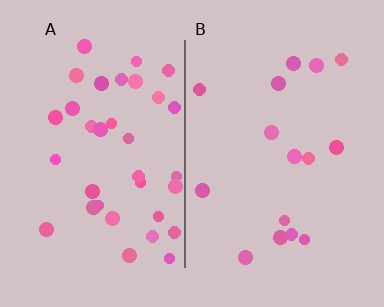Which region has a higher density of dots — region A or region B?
A (the left).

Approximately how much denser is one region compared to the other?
Approximately 2.2× — region A over region B.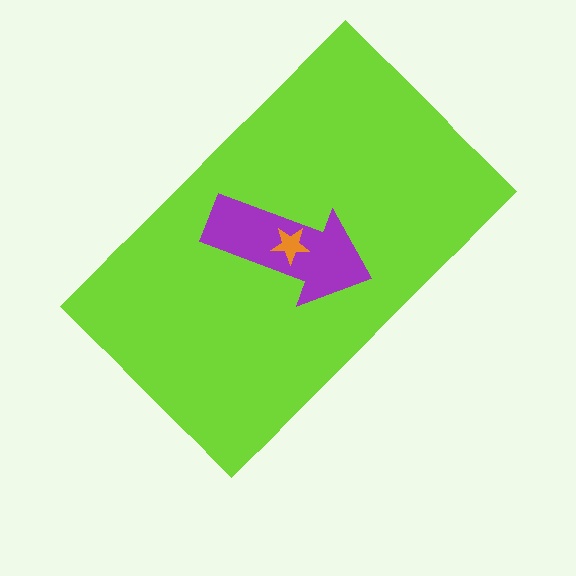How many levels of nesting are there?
3.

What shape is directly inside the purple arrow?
The orange star.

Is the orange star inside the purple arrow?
Yes.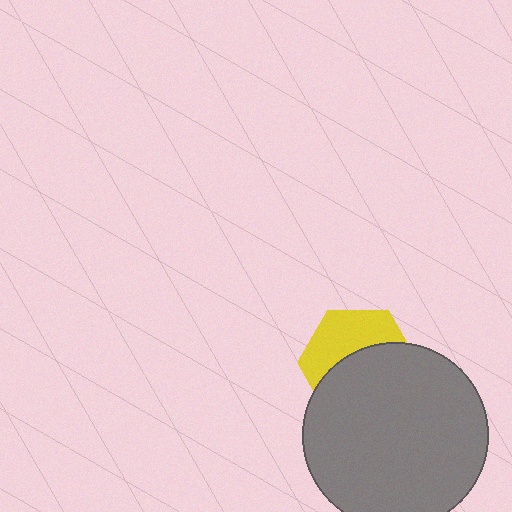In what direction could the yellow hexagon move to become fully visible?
The yellow hexagon could move up. That would shift it out from behind the gray circle entirely.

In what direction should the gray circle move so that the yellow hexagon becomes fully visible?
The gray circle should move down. That is the shortest direction to clear the overlap and leave the yellow hexagon fully visible.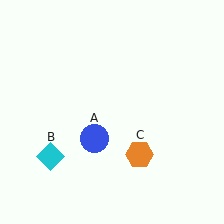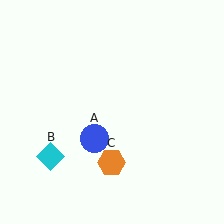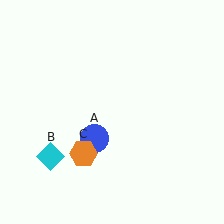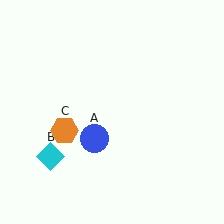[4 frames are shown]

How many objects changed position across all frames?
1 object changed position: orange hexagon (object C).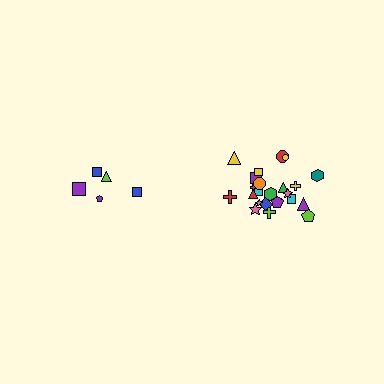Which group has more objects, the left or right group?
The right group.